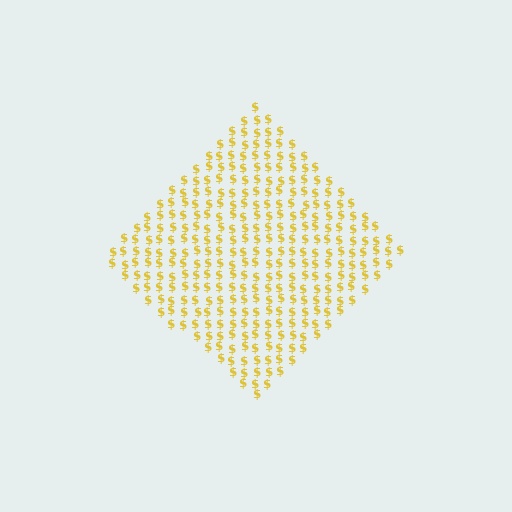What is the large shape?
The large shape is a diamond.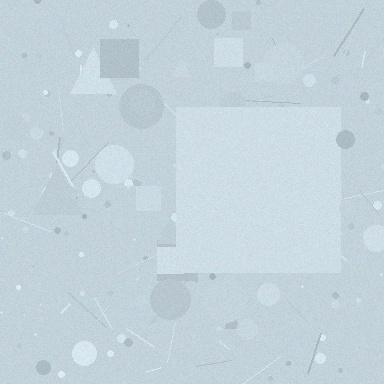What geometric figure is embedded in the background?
A square is embedded in the background.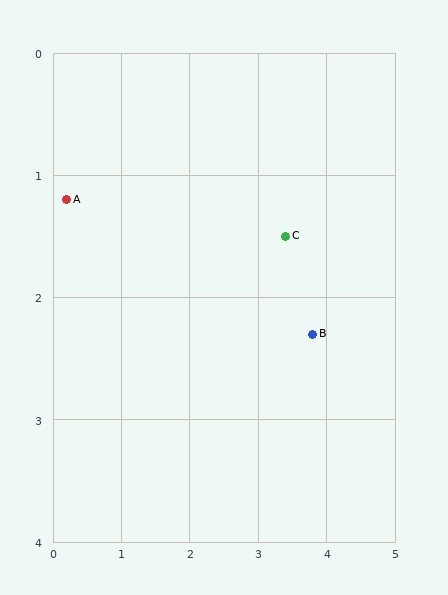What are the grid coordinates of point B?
Point B is at approximately (3.8, 2.3).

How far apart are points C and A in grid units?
Points C and A are about 3.2 grid units apart.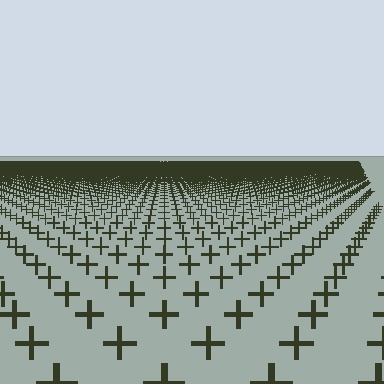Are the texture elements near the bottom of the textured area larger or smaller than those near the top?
Larger. Near the bottom, elements are closer to the viewer and appear at a bigger on-screen size.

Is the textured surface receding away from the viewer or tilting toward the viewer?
The surface is receding away from the viewer. Texture elements get smaller and denser toward the top.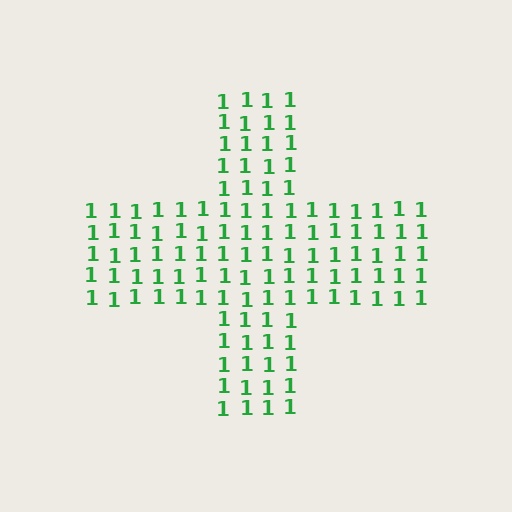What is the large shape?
The large shape is a cross.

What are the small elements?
The small elements are digit 1's.